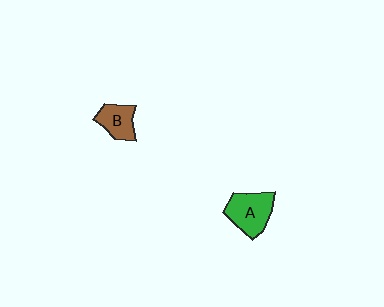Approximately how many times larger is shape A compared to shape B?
Approximately 1.4 times.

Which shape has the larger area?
Shape A (green).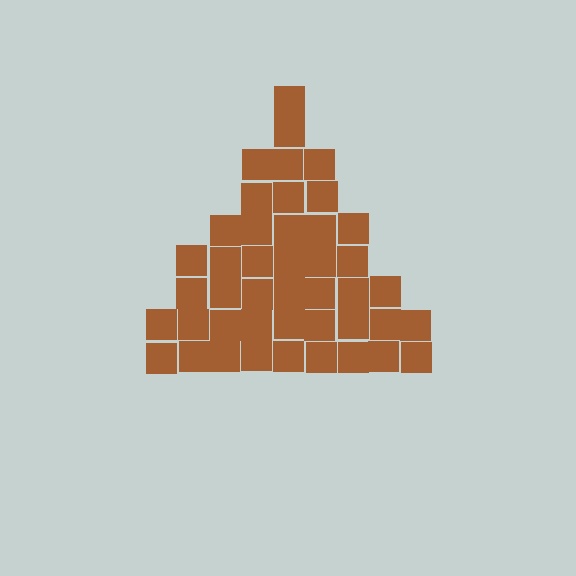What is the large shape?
The large shape is a triangle.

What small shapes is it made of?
It is made of small squares.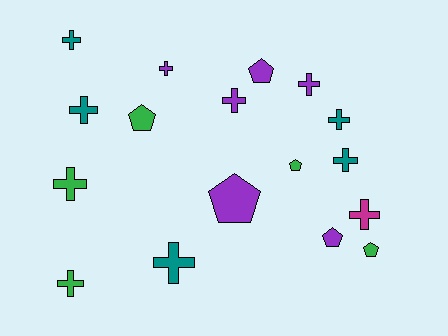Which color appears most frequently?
Purple, with 6 objects.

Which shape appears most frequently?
Cross, with 11 objects.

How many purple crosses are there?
There are 3 purple crosses.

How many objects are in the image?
There are 17 objects.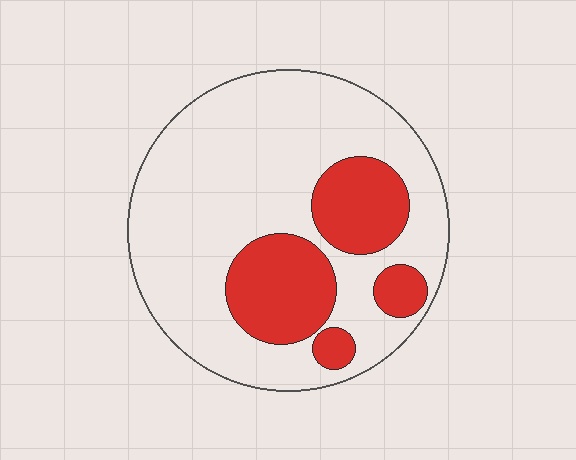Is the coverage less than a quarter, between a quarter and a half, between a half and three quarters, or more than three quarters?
Between a quarter and a half.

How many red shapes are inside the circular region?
4.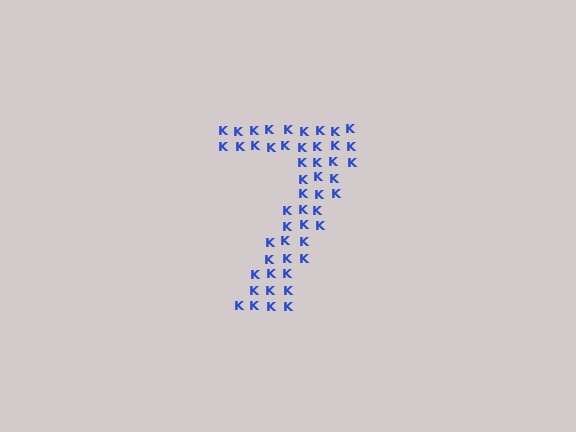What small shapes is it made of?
It is made of small letter K's.